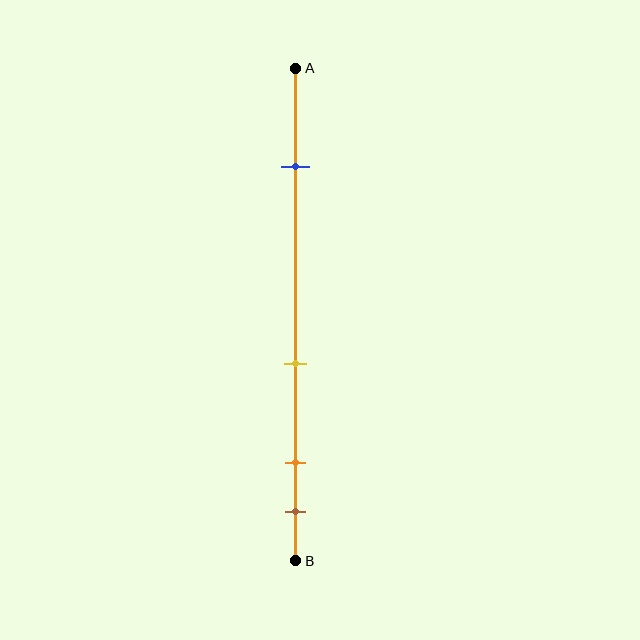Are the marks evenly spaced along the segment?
No, the marks are not evenly spaced.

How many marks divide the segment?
There are 4 marks dividing the segment.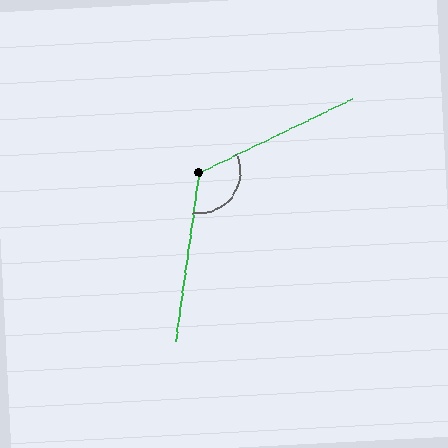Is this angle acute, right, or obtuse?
It is obtuse.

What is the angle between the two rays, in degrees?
Approximately 124 degrees.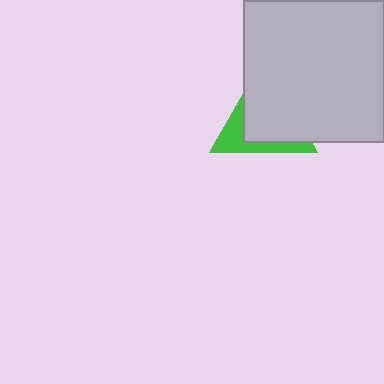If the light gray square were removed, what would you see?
You would see the complete green triangle.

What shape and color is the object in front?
The object in front is a light gray square.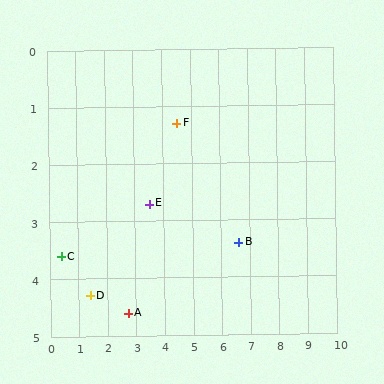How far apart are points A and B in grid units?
Points A and B are about 4.1 grid units apart.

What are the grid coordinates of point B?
Point B is at approximately (6.6, 3.4).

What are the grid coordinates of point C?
Point C is at approximately (0.4, 3.6).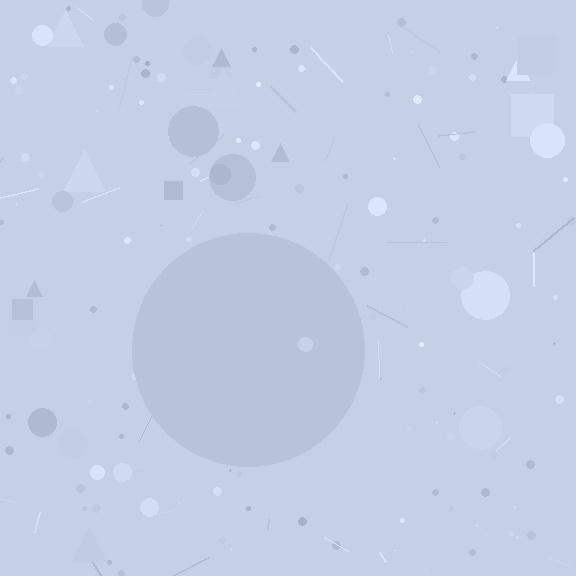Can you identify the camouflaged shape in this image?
The camouflaged shape is a circle.